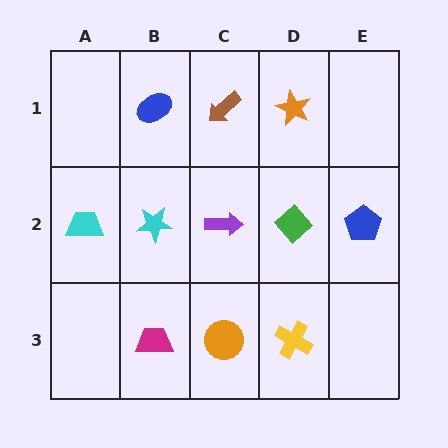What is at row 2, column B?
A cyan star.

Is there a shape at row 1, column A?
No, that cell is empty.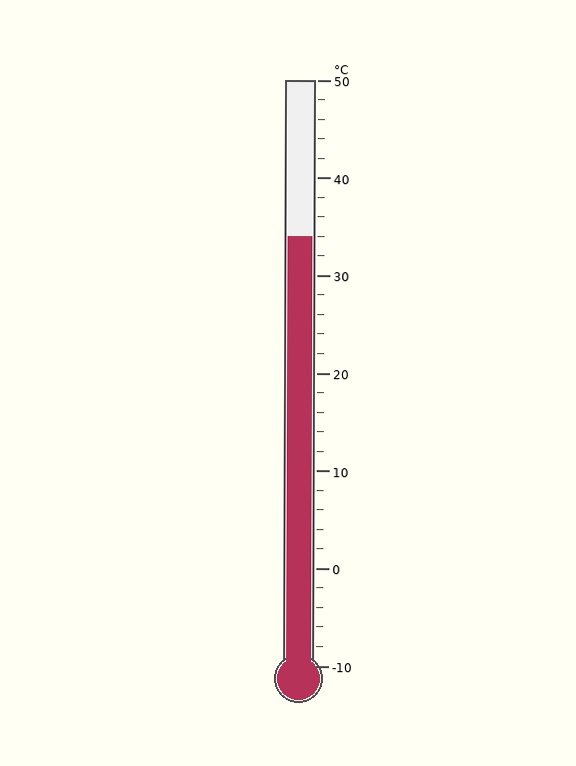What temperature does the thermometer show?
The thermometer shows approximately 34°C.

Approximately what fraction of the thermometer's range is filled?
The thermometer is filled to approximately 75% of its range.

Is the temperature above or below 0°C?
The temperature is above 0°C.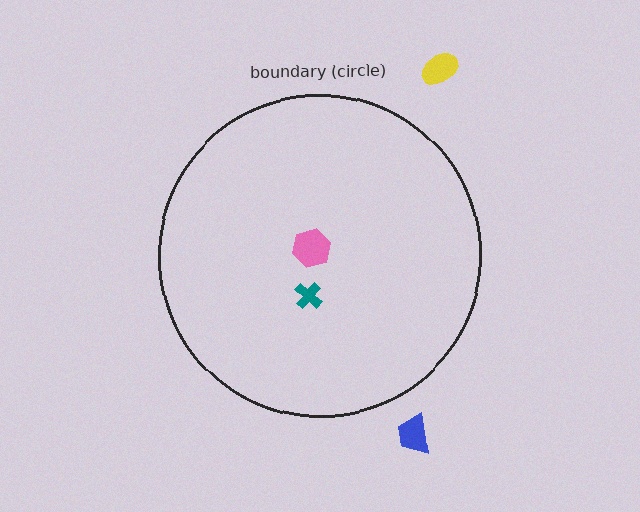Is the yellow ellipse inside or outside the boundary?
Outside.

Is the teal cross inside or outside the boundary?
Inside.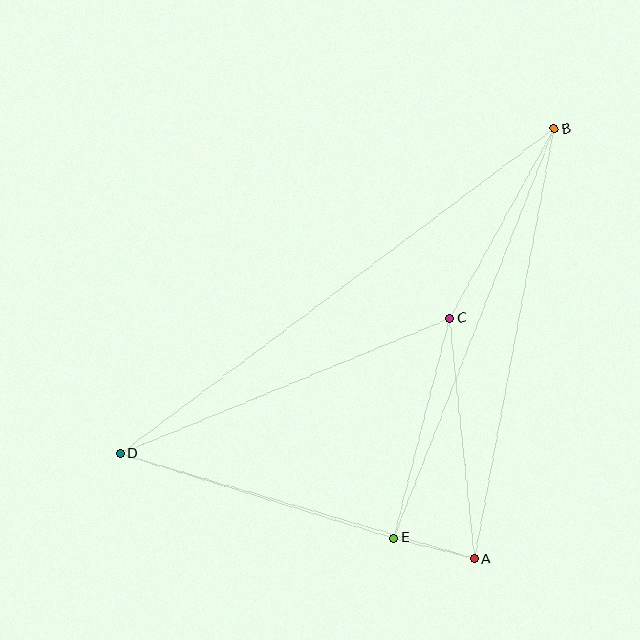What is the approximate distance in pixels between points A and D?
The distance between A and D is approximately 370 pixels.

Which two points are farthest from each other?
Points B and D are farthest from each other.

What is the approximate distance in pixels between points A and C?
The distance between A and C is approximately 242 pixels.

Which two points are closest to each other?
Points A and E are closest to each other.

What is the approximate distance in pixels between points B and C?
The distance between B and C is approximately 216 pixels.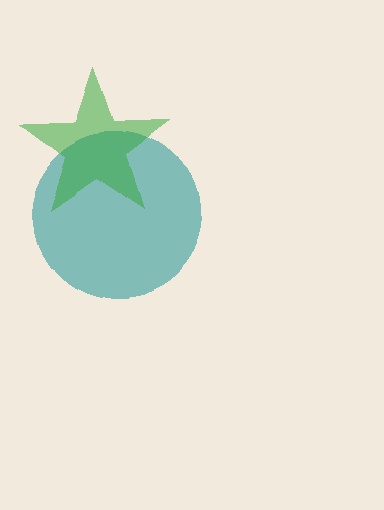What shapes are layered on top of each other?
The layered shapes are: a teal circle, a green star.